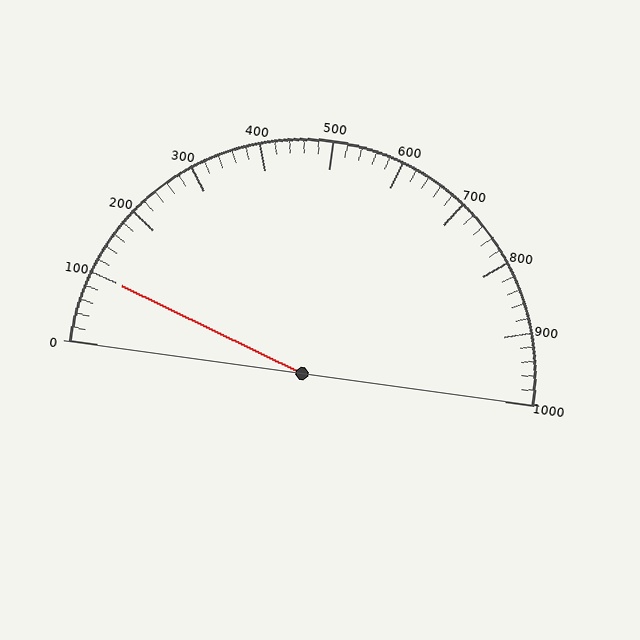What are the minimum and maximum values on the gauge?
The gauge ranges from 0 to 1000.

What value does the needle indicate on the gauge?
The needle indicates approximately 100.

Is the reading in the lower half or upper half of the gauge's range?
The reading is in the lower half of the range (0 to 1000).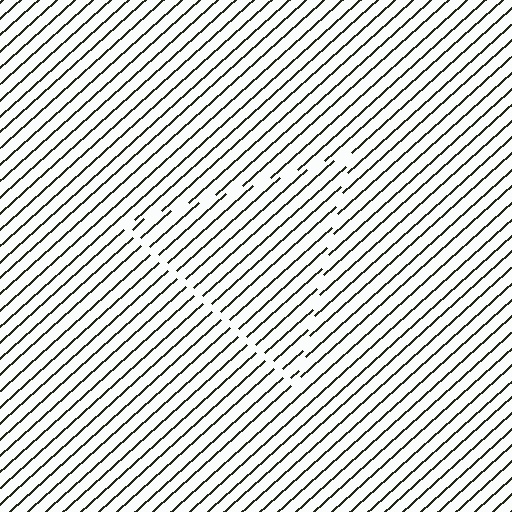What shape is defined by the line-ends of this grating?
An illusory triangle. The interior of the shape contains the same grating, shifted by half a period — the contour is defined by the phase discontinuity where line-ends from the inner and outer gratings abut.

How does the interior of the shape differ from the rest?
The interior of the shape contains the same grating, shifted by half a period — the contour is defined by the phase discontinuity where line-ends from the inner and outer gratings abut.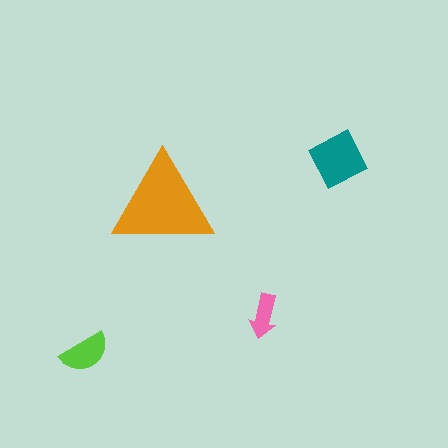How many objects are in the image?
There are 4 objects in the image.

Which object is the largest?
The orange triangle.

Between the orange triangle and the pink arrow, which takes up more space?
The orange triangle.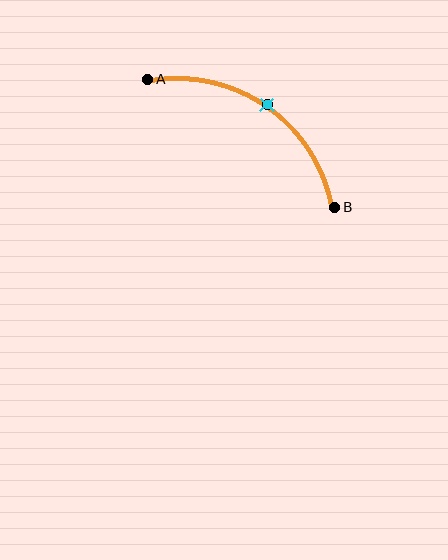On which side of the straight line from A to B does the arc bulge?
The arc bulges above and to the right of the straight line connecting A and B.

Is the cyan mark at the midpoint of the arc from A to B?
Yes. The cyan mark lies on the arc at equal arc-length from both A and B — it is the arc midpoint.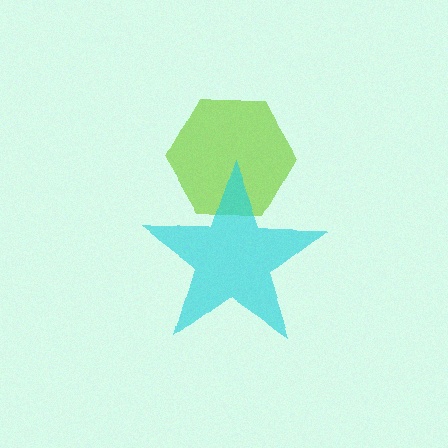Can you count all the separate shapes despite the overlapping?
Yes, there are 2 separate shapes.